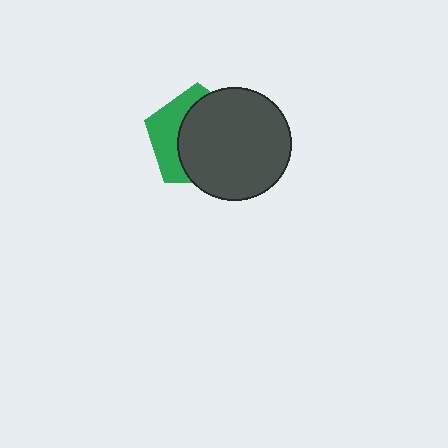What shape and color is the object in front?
The object in front is a dark gray circle.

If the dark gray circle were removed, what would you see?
You would see the complete green pentagon.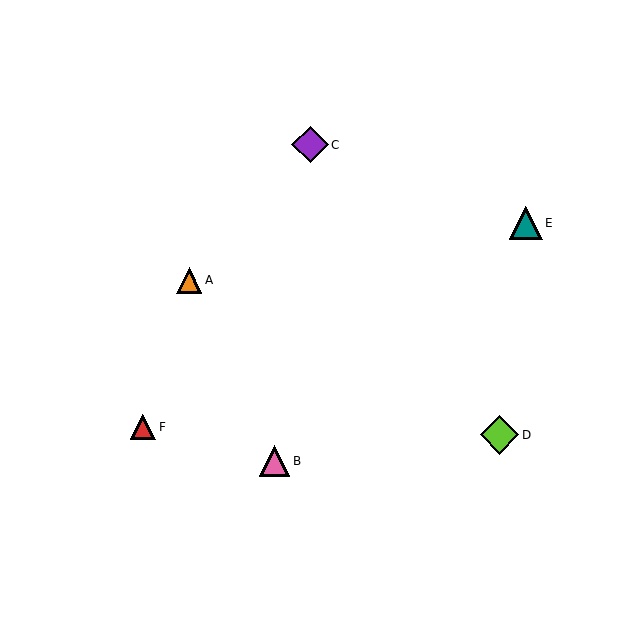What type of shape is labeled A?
Shape A is an orange triangle.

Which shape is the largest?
The lime diamond (labeled D) is the largest.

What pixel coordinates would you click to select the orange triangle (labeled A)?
Click at (189, 280) to select the orange triangle A.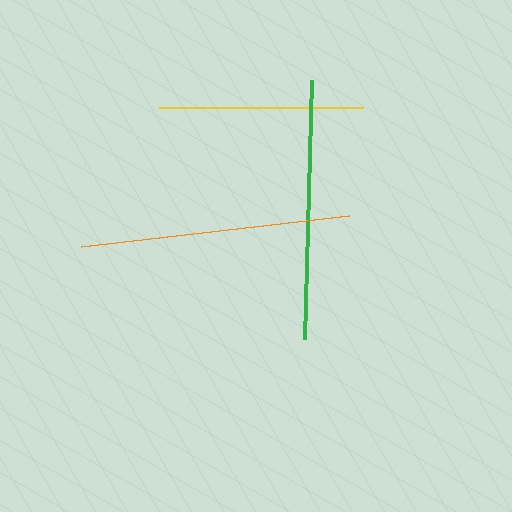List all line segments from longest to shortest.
From longest to shortest: orange, green, yellow.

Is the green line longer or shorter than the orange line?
The orange line is longer than the green line.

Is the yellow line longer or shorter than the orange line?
The orange line is longer than the yellow line.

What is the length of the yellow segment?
The yellow segment is approximately 204 pixels long.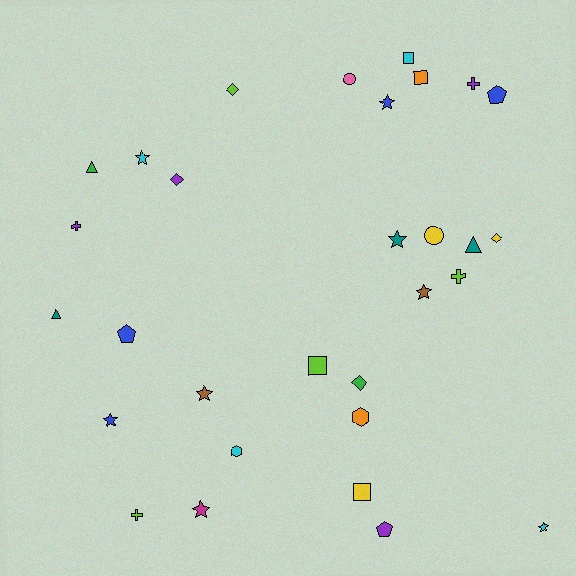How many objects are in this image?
There are 30 objects.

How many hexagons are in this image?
There are 2 hexagons.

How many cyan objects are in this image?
There are 4 cyan objects.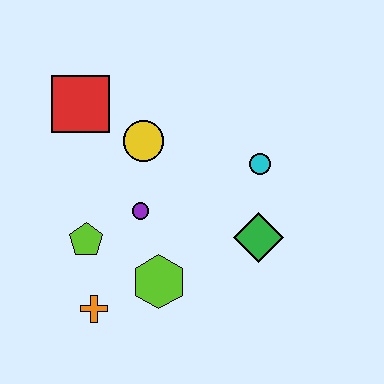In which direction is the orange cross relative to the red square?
The orange cross is below the red square.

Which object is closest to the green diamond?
The cyan circle is closest to the green diamond.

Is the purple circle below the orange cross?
No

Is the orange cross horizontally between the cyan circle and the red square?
Yes